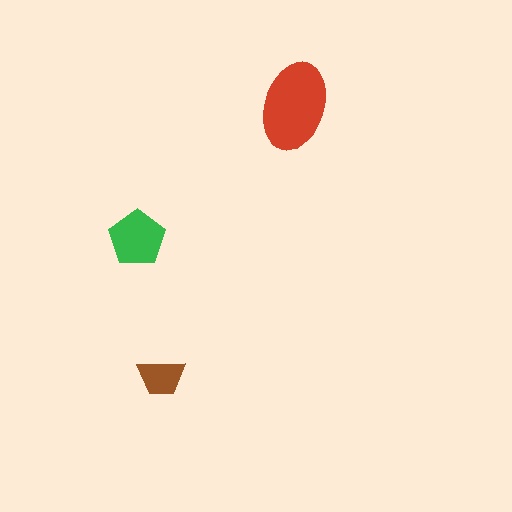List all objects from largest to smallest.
The red ellipse, the green pentagon, the brown trapezoid.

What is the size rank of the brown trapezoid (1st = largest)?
3rd.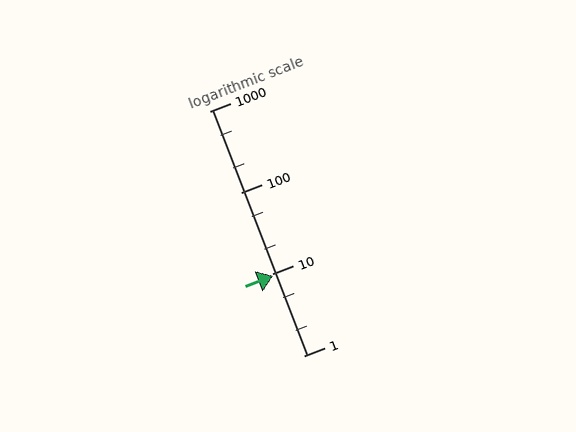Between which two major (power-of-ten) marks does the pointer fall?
The pointer is between 1 and 10.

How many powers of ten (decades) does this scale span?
The scale spans 3 decades, from 1 to 1000.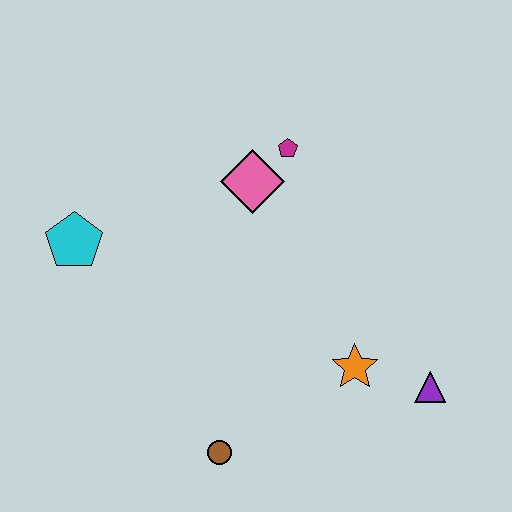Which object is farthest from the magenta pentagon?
The brown circle is farthest from the magenta pentagon.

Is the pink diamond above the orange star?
Yes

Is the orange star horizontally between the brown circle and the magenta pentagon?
No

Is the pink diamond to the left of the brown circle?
No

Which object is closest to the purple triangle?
The orange star is closest to the purple triangle.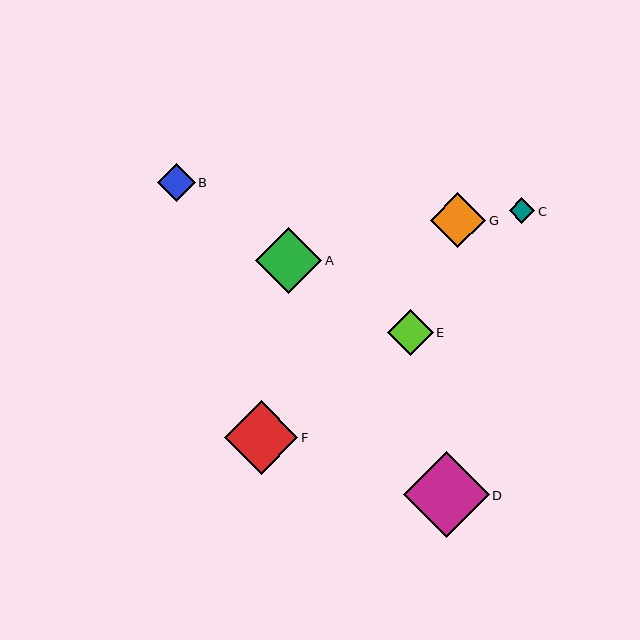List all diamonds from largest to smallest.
From largest to smallest: D, F, A, G, E, B, C.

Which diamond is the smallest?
Diamond C is the smallest with a size of approximately 25 pixels.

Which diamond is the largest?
Diamond D is the largest with a size of approximately 86 pixels.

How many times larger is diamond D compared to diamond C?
Diamond D is approximately 3.4 times the size of diamond C.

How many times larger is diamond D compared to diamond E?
Diamond D is approximately 1.9 times the size of diamond E.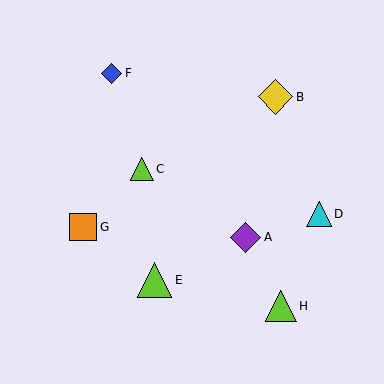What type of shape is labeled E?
Shape E is a lime triangle.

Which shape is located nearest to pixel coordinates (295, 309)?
The lime triangle (labeled H) at (281, 306) is nearest to that location.